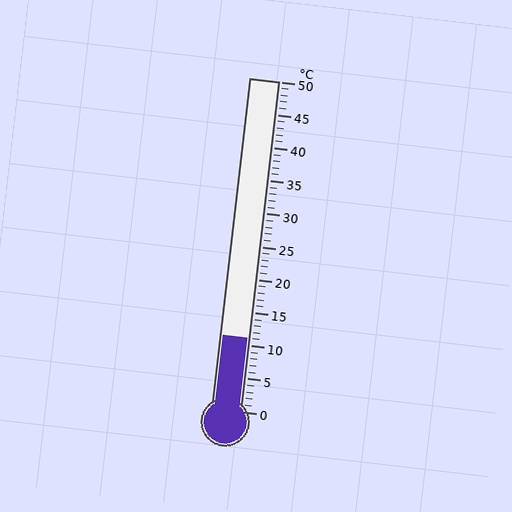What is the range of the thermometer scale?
The thermometer scale ranges from 0°C to 50°C.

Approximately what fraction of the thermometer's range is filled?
The thermometer is filled to approximately 20% of its range.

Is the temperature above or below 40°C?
The temperature is below 40°C.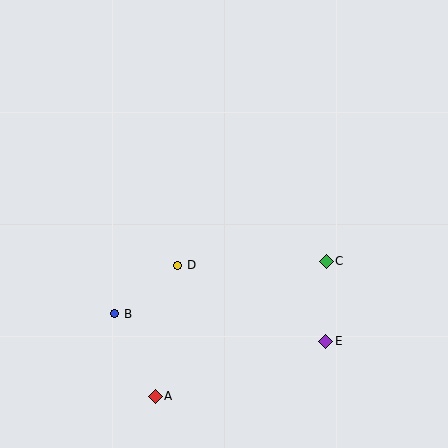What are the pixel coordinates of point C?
Point C is at (326, 261).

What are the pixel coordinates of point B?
Point B is at (115, 314).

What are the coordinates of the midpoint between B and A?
The midpoint between B and A is at (135, 355).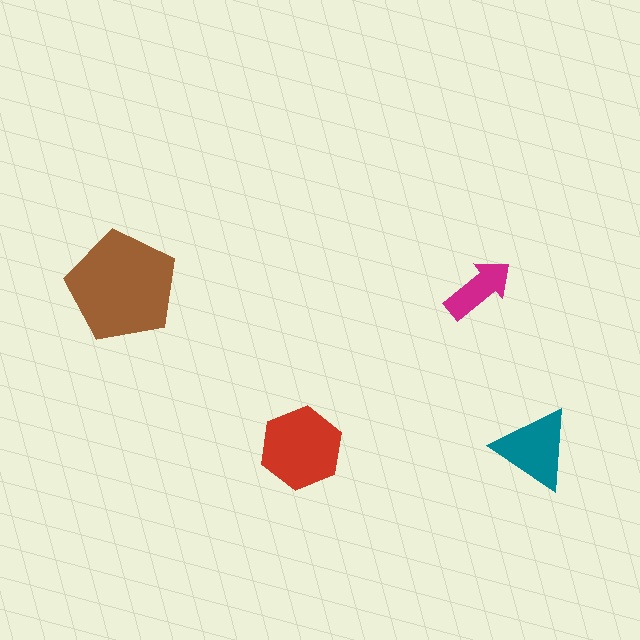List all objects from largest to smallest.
The brown pentagon, the red hexagon, the teal triangle, the magenta arrow.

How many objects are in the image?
There are 4 objects in the image.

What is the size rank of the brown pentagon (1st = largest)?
1st.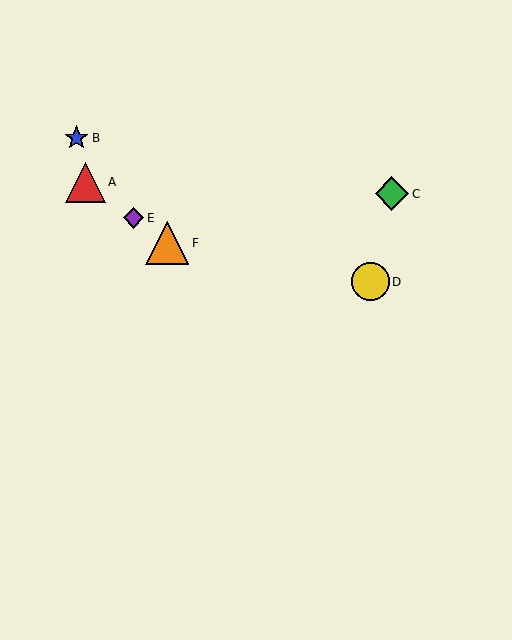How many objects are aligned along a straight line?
3 objects (A, E, F) are aligned along a straight line.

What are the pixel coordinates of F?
Object F is at (167, 243).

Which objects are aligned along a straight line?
Objects A, E, F are aligned along a straight line.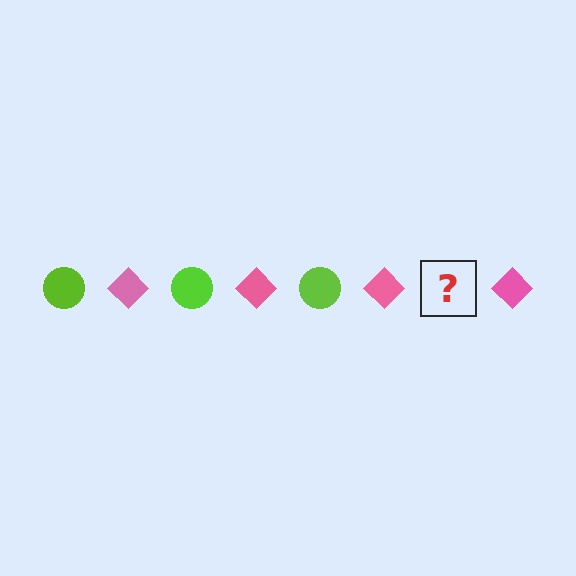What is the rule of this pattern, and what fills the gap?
The rule is that the pattern alternates between lime circle and pink diamond. The gap should be filled with a lime circle.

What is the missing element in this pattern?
The missing element is a lime circle.